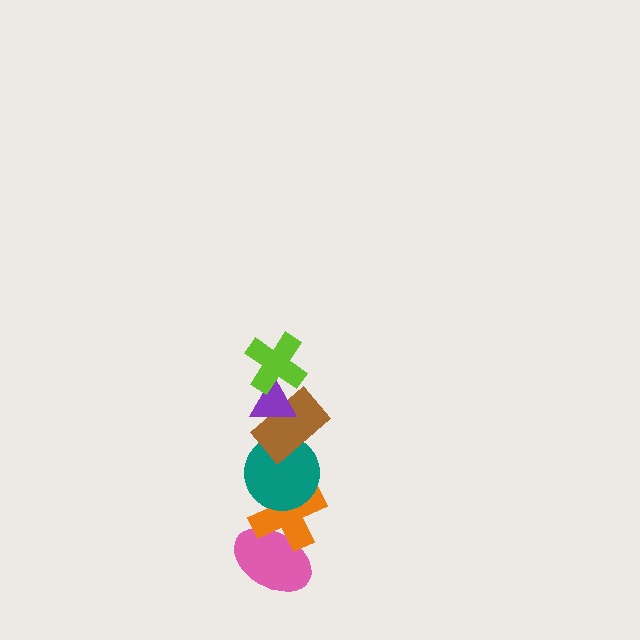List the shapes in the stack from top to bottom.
From top to bottom: the lime cross, the purple triangle, the brown rectangle, the teal circle, the orange cross, the pink ellipse.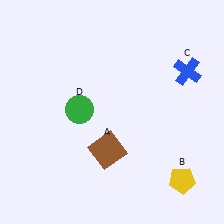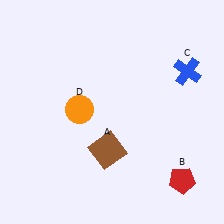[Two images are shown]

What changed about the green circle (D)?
In Image 1, D is green. In Image 2, it changed to orange.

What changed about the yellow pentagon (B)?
In Image 1, B is yellow. In Image 2, it changed to red.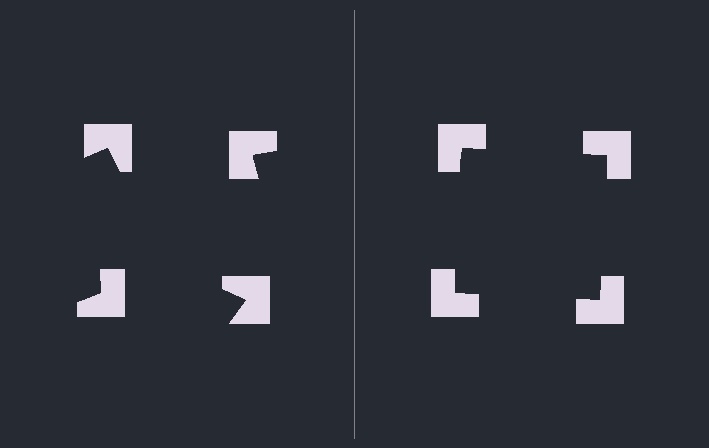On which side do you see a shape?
An illusory square appears on the right side. On the left side the wedge cuts are rotated, so no coherent shape forms.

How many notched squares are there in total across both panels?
8 — 4 on each side.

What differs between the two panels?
The notched squares are positioned identically on both sides; only the wedge orientations differ. On the right they align to a square; on the left they are misaligned.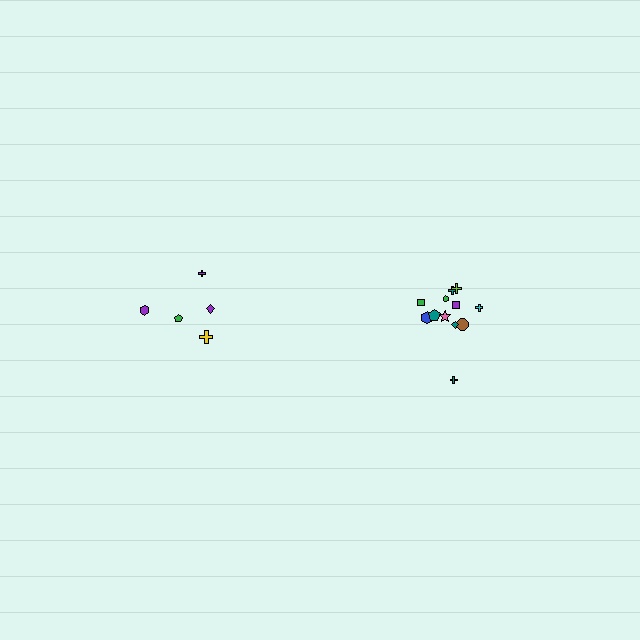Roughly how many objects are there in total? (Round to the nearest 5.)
Roughly 15 objects in total.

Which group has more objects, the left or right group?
The right group.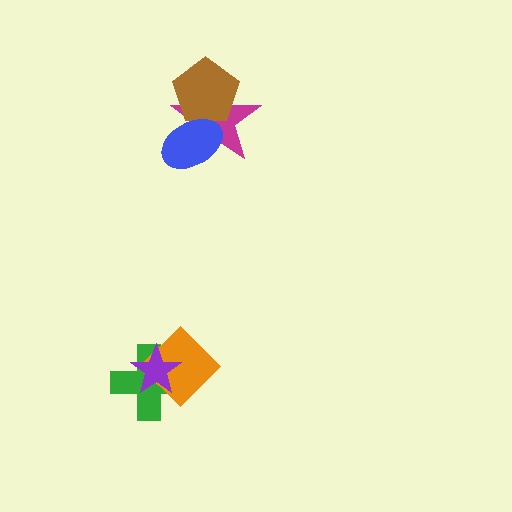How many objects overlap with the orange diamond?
2 objects overlap with the orange diamond.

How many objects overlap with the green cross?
2 objects overlap with the green cross.